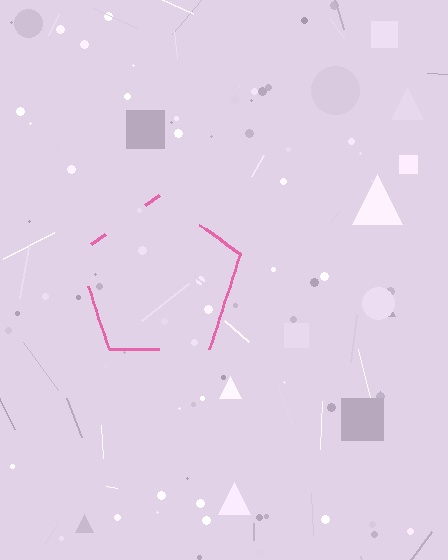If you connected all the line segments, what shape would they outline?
They would outline a pentagon.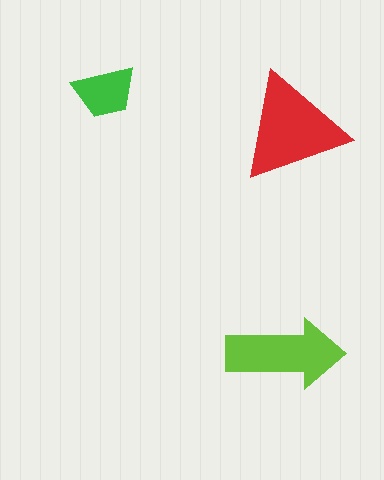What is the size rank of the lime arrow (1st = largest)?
2nd.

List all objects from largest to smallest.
The red triangle, the lime arrow, the green trapezoid.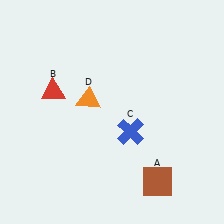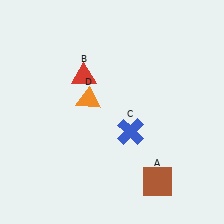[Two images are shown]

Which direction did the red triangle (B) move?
The red triangle (B) moved right.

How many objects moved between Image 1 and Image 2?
1 object moved between the two images.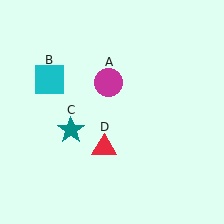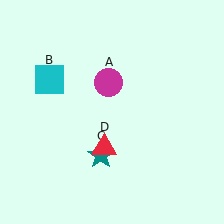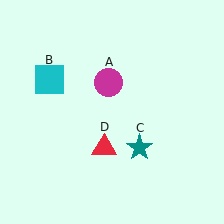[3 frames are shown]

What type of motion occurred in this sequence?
The teal star (object C) rotated counterclockwise around the center of the scene.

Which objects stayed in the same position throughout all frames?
Magenta circle (object A) and cyan square (object B) and red triangle (object D) remained stationary.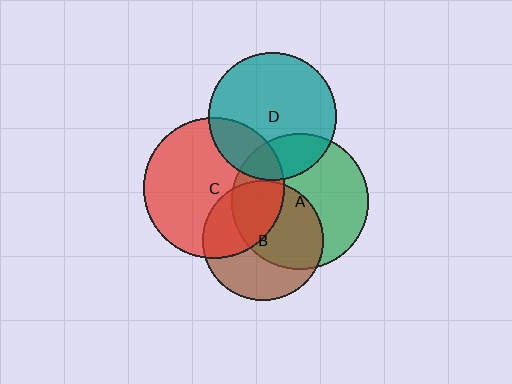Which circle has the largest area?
Circle C (red).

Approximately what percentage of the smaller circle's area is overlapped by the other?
Approximately 20%.